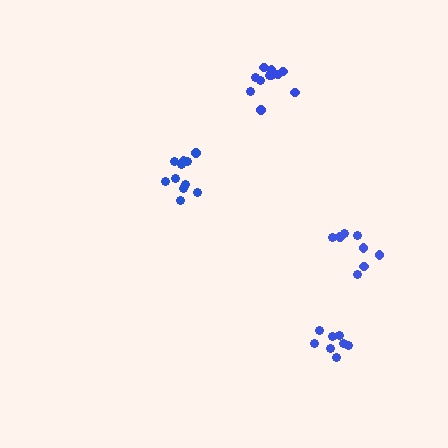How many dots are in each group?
Group 1: 11 dots, Group 2: 11 dots, Group 3: 8 dots, Group 4: 8 dots (38 total).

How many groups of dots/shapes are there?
There are 4 groups.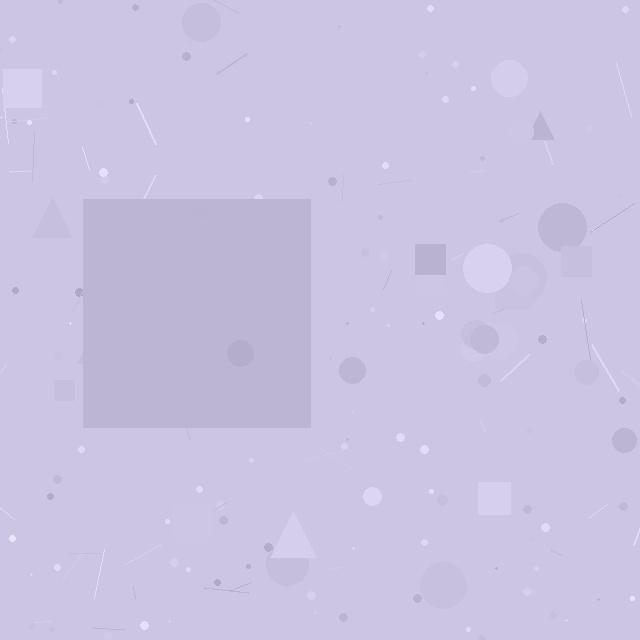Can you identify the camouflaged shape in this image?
The camouflaged shape is a square.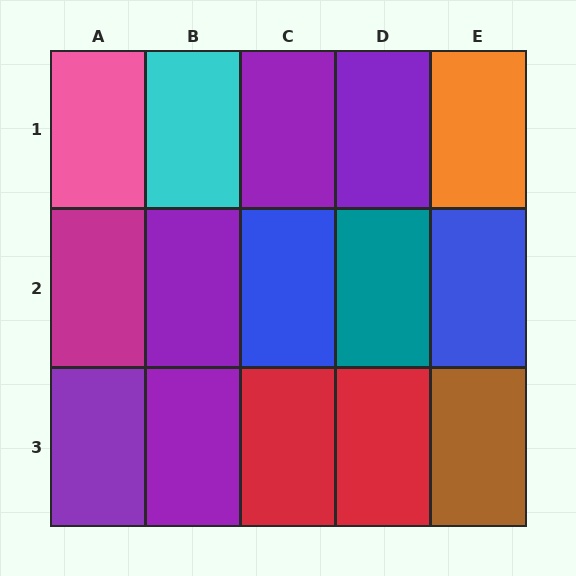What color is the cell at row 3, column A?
Purple.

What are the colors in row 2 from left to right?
Magenta, purple, blue, teal, blue.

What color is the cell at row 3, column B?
Purple.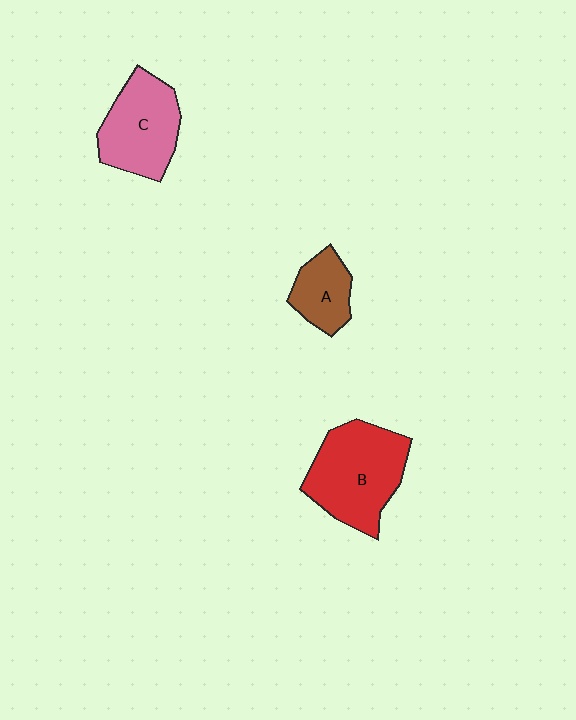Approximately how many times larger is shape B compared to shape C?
Approximately 1.2 times.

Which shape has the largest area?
Shape B (red).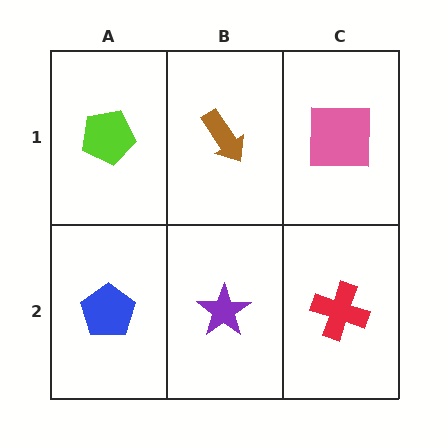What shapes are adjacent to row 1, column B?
A purple star (row 2, column B), a lime pentagon (row 1, column A), a pink square (row 1, column C).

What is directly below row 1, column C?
A red cross.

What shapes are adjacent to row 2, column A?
A lime pentagon (row 1, column A), a purple star (row 2, column B).